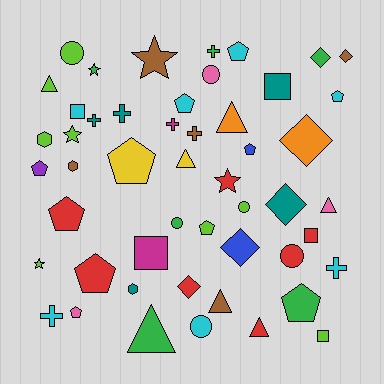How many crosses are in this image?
There are 7 crosses.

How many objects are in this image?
There are 50 objects.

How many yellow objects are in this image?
There are 2 yellow objects.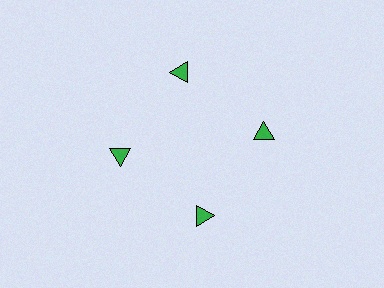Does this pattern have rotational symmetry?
Yes, this pattern has 4-fold rotational symmetry. It looks the same after rotating 90 degrees around the center.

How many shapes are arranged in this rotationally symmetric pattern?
There are 4 shapes, arranged in 4 groups of 1.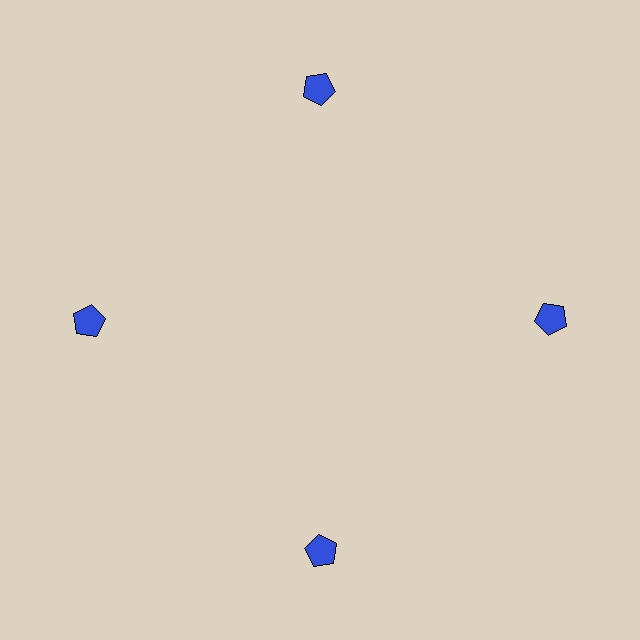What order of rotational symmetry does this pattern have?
This pattern has 4-fold rotational symmetry.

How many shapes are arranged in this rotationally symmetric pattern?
There are 4 shapes, arranged in 4 groups of 1.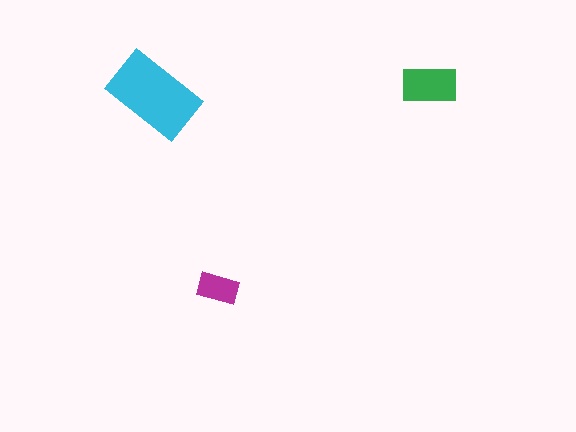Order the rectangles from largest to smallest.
the cyan one, the green one, the magenta one.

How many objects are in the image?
There are 3 objects in the image.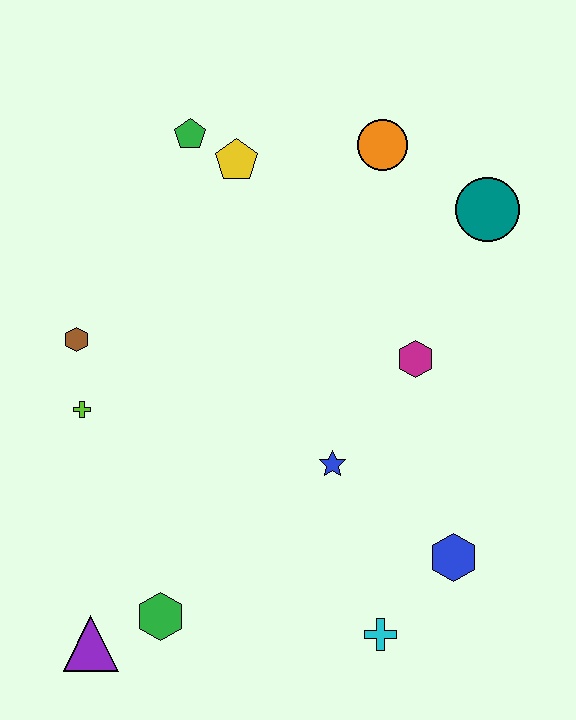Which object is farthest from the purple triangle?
The teal circle is farthest from the purple triangle.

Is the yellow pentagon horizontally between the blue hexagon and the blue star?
No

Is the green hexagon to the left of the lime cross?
No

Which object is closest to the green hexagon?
The purple triangle is closest to the green hexagon.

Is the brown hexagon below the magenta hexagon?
No